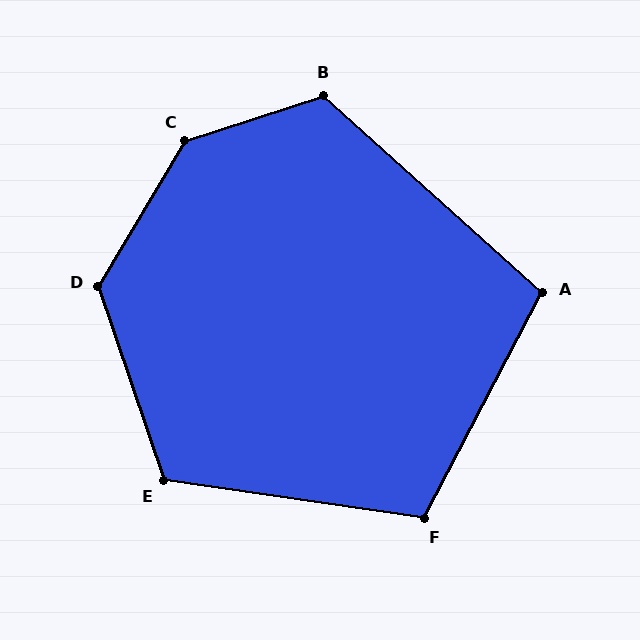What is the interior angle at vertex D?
Approximately 131 degrees (obtuse).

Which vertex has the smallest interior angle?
A, at approximately 104 degrees.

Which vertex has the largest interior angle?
C, at approximately 139 degrees.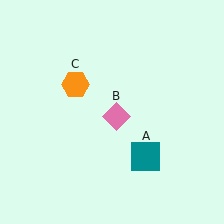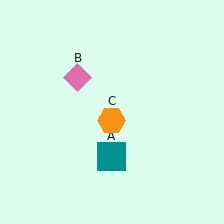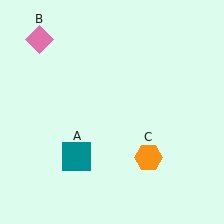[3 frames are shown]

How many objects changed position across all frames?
3 objects changed position: teal square (object A), pink diamond (object B), orange hexagon (object C).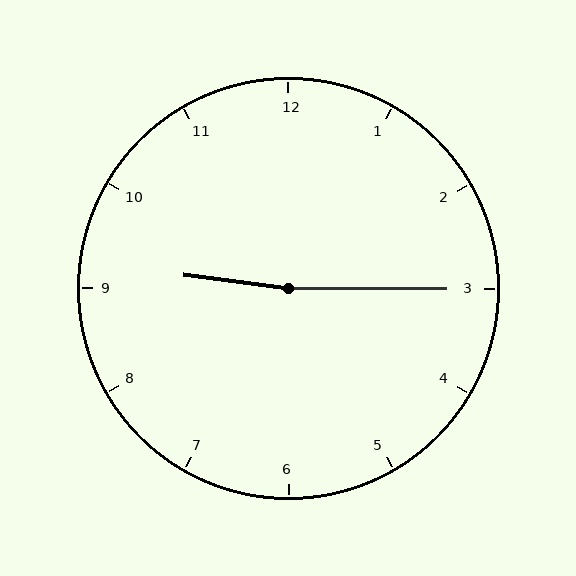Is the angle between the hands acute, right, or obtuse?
It is obtuse.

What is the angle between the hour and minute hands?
Approximately 172 degrees.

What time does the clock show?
9:15.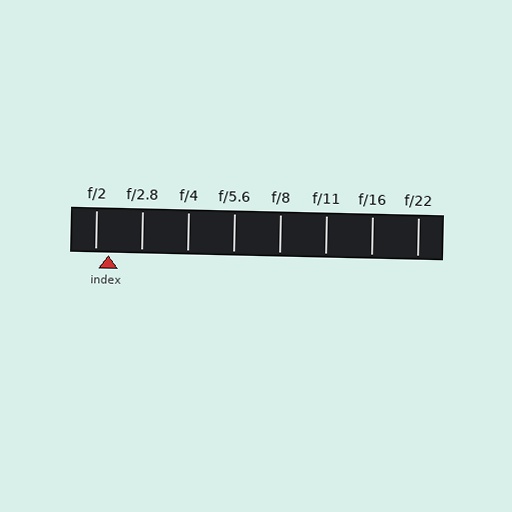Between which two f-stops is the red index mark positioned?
The index mark is between f/2 and f/2.8.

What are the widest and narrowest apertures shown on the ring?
The widest aperture shown is f/2 and the narrowest is f/22.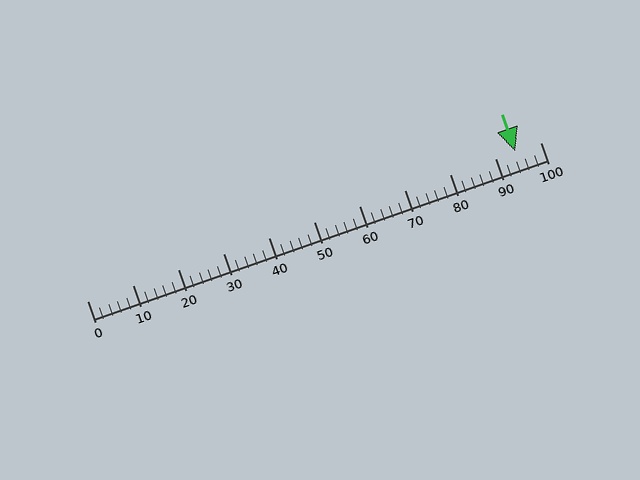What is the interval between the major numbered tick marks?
The major tick marks are spaced 10 units apart.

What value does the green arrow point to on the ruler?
The green arrow points to approximately 94.